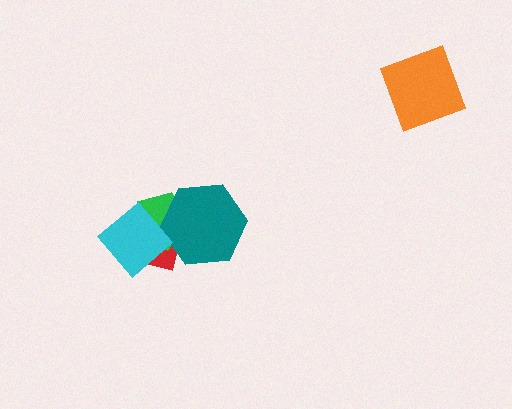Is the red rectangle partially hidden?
Yes, it is partially covered by another shape.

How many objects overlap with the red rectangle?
3 objects overlap with the red rectangle.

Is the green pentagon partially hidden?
Yes, it is partially covered by another shape.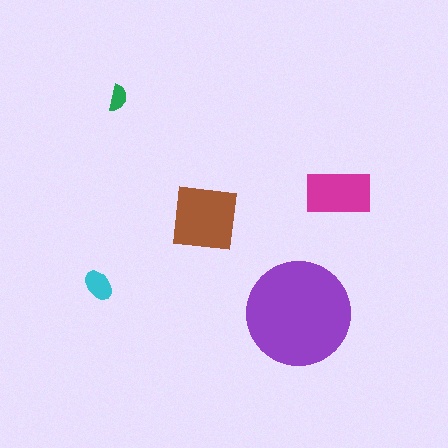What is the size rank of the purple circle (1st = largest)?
1st.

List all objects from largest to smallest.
The purple circle, the brown square, the magenta rectangle, the cyan ellipse, the green semicircle.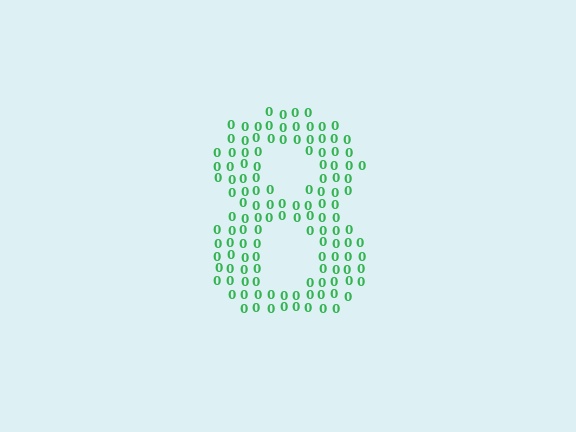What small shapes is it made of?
It is made of small digit 0's.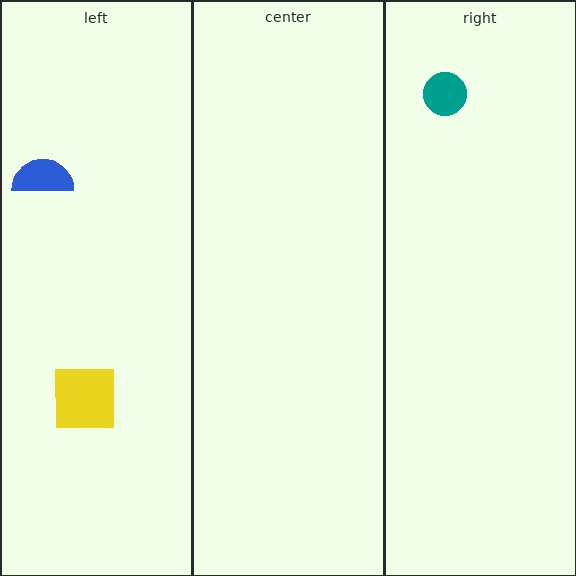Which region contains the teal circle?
The right region.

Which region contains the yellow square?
The left region.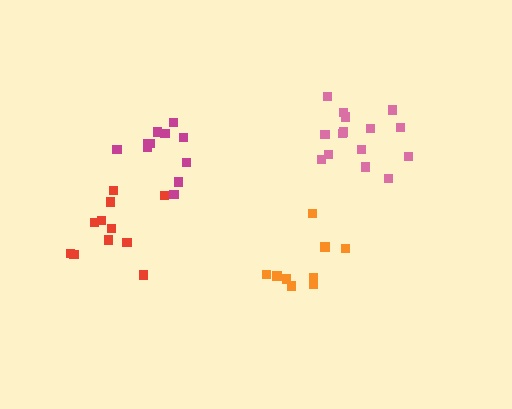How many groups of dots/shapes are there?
There are 4 groups.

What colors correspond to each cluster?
The clusters are colored: orange, red, magenta, pink.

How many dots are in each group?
Group 1: 9 dots, Group 2: 11 dots, Group 3: 11 dots, Group 4: 15 dots (46 total).